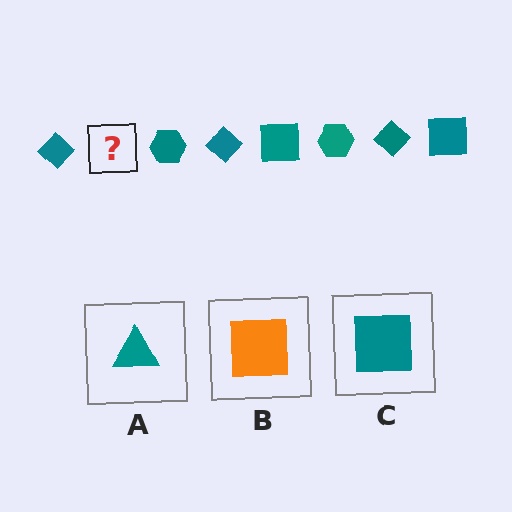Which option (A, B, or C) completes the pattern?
C.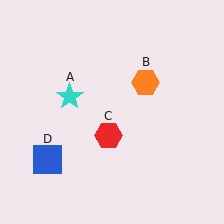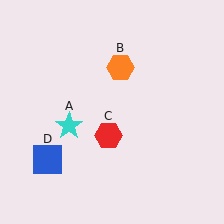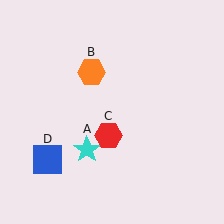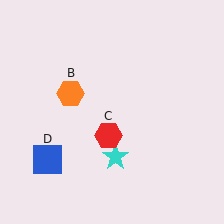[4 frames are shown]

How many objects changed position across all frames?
2 objects changed position: cyan star (object A), orange hexagon (object B).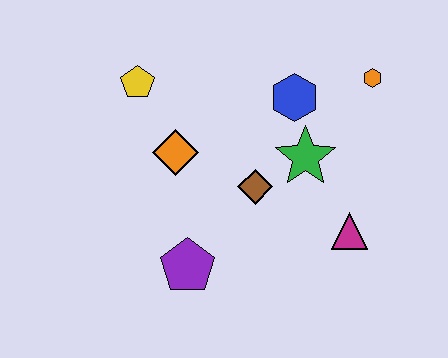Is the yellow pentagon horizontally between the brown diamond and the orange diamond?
No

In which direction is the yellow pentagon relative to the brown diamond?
The yellow pentagon is to the left of the brown diamond.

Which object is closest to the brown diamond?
The green star is closest to the brown diamond.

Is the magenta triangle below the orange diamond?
Yes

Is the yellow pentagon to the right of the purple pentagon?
No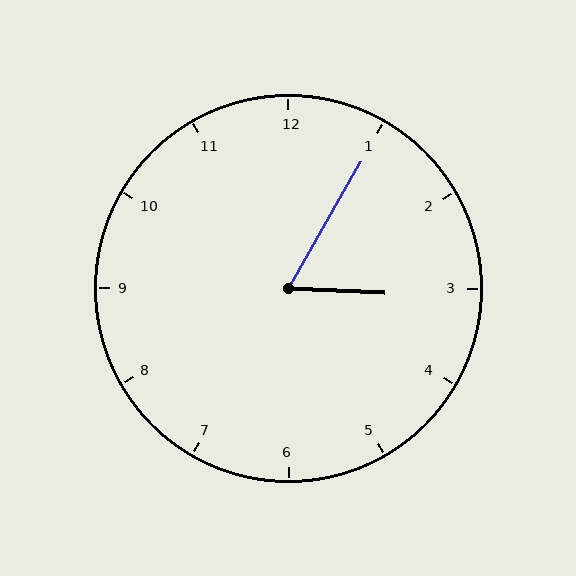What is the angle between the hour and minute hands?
Approximately 62 degrees.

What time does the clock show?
3:05.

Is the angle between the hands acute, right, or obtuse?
It is acute.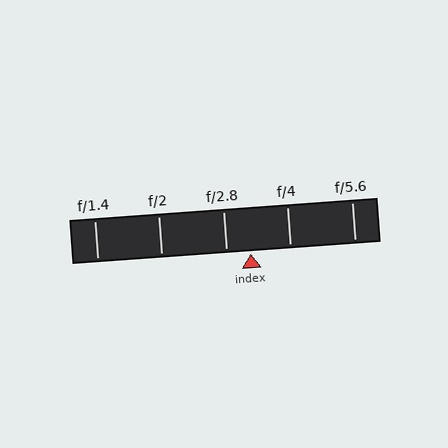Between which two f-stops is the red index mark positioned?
The index mark is between f/2.8 and f/4.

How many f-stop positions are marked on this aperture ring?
There are 5 f-stop positions marked.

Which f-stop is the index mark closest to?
The index mark is closest to f/2.8.